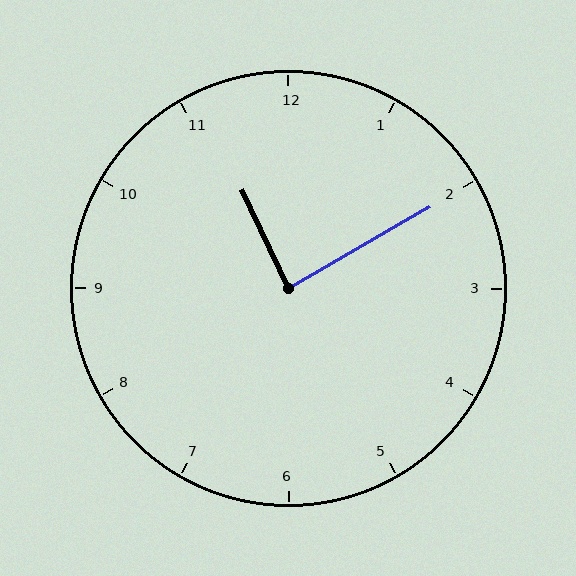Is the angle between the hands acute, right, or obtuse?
It is right.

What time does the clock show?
11:10.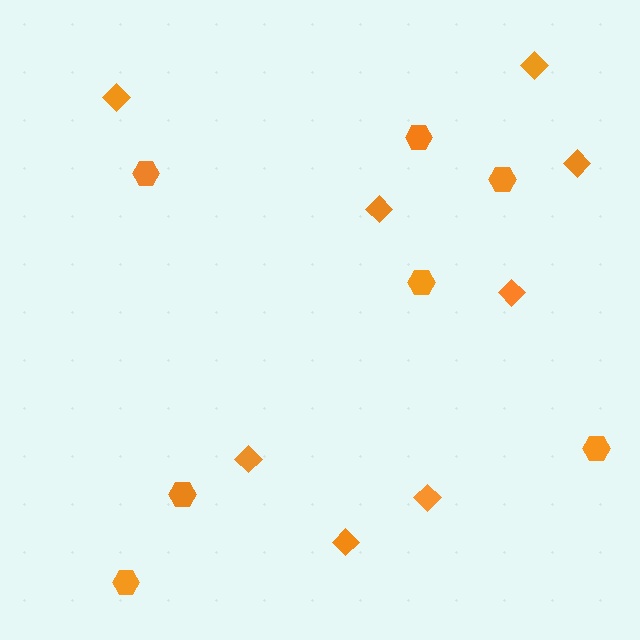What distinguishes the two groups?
There are 2 groups: one group of diamonds (8) and one group of hexagons (7).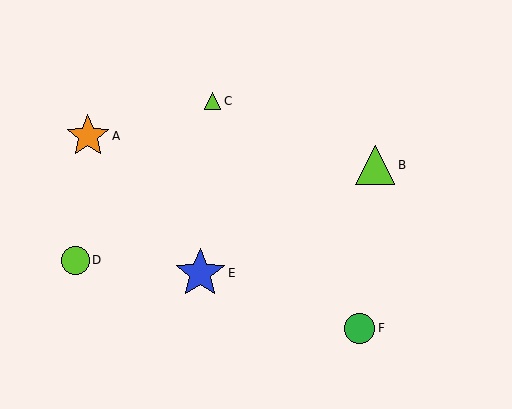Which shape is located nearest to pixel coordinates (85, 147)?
The orange star (labeled A) at (88, 136) is nearest to that location.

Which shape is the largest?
The blue star (labeled E) is the largest.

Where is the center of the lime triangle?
The center of the lime triangle is at (213, 101).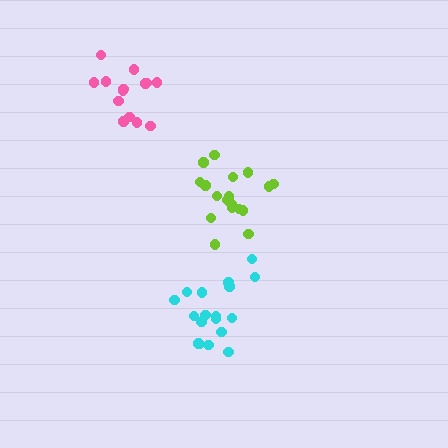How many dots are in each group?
Group 1: 18 dots, Group 2: 18 dots, Group 3: 14 dots (50 total).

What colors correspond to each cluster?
The clusters are colored: lime, cyan, pink.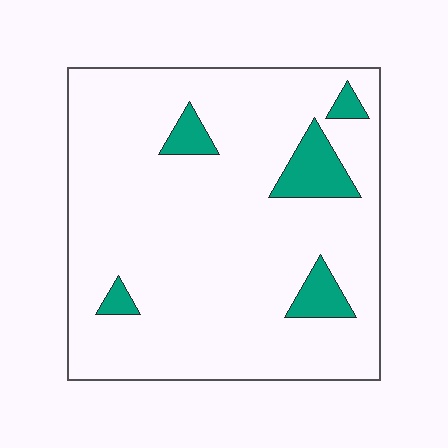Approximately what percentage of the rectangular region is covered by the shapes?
Approximately 10%.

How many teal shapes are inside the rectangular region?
5.